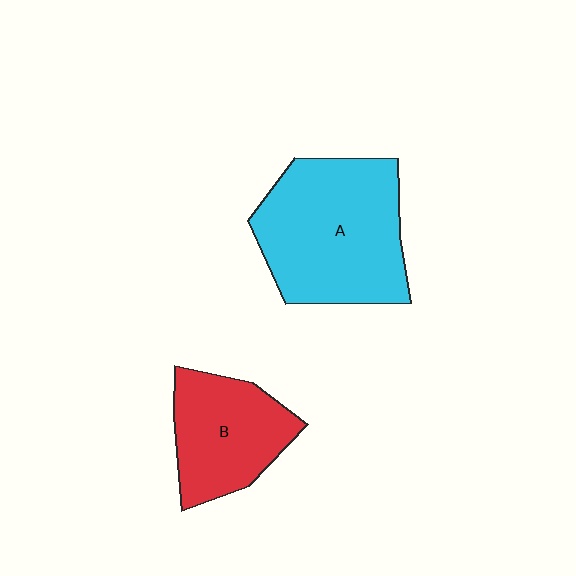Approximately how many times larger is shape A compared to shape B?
Approximately 1.6 times.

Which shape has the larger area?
Shape A (cyan).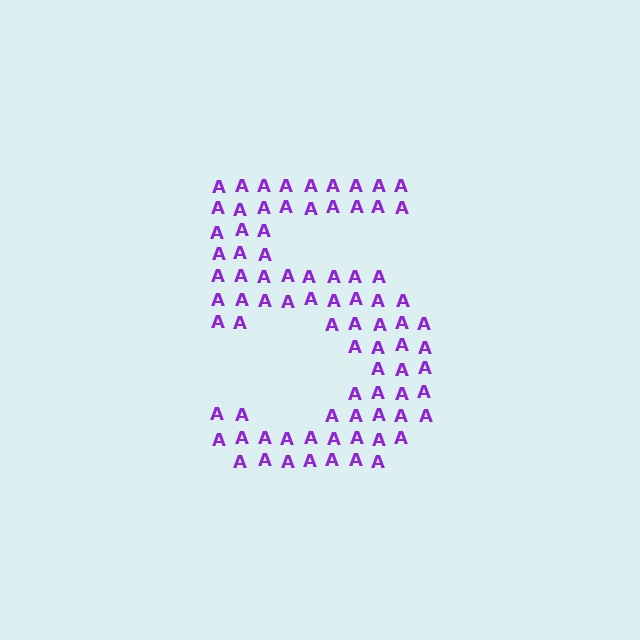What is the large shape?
The large shape is the digit 5.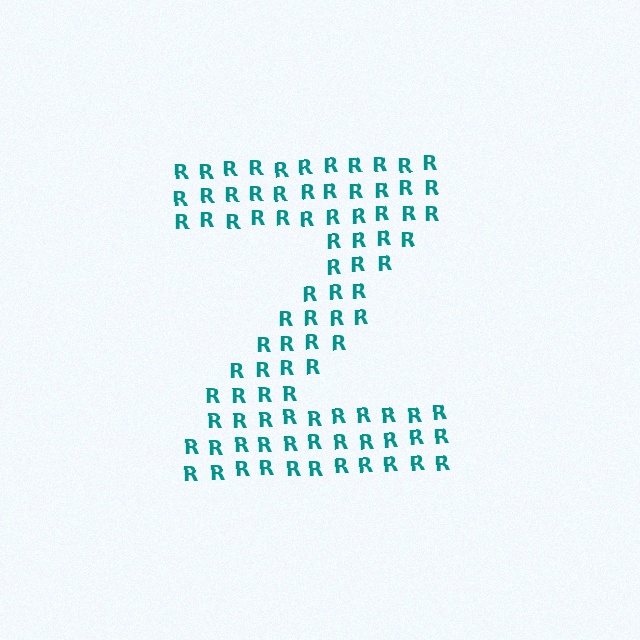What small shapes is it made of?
It is made of small letter R's.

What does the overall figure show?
The overall figure shows the letter Z.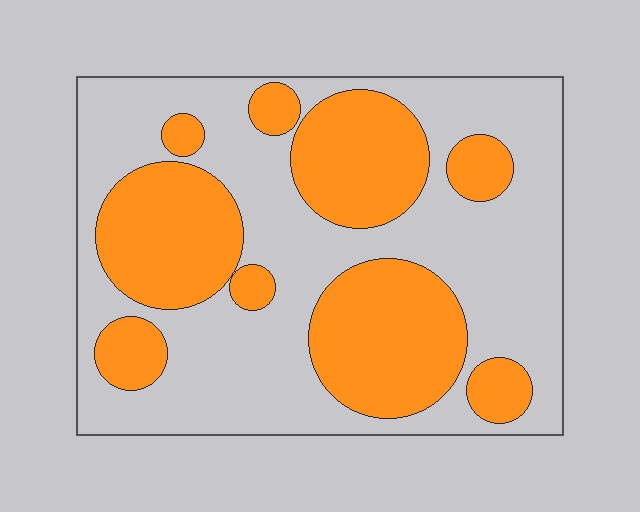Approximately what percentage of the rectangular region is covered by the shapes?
Approximately 40%.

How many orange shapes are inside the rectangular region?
9.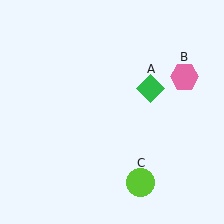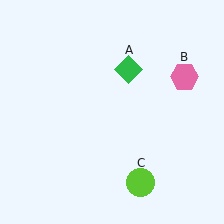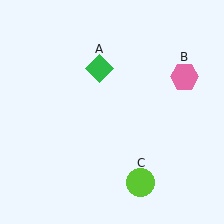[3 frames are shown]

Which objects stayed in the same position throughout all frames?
Pink hexagon (object B) and lime circle (object C) remained stationary.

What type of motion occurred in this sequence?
The green diamond (object A) rotated counterclockwise around the center of the scene.